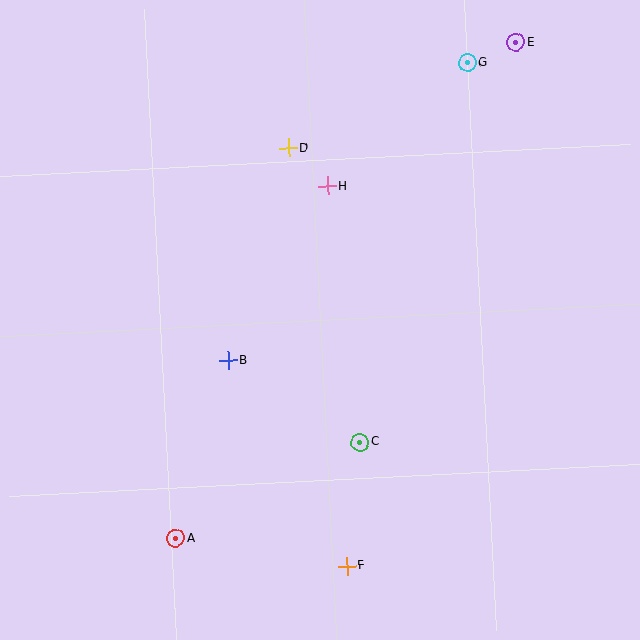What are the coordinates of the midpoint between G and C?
The midpoint between G and C is at (414, 253).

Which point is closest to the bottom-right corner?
Point F is closest to the bottom-right corner.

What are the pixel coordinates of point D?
Point D is at (289, 148).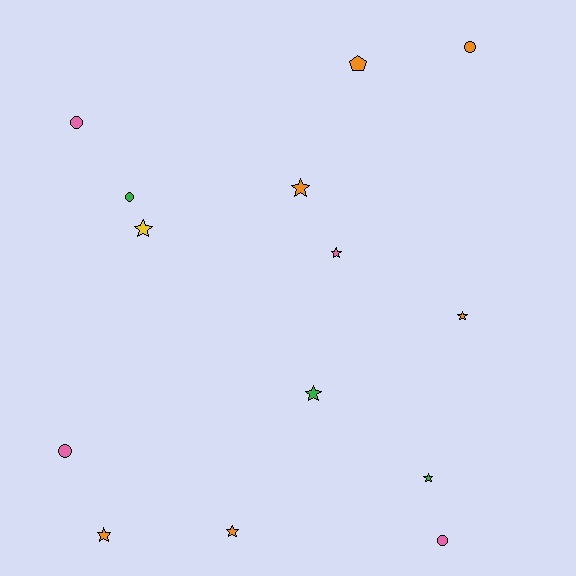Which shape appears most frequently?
Star, with 8 objects.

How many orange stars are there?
There are 4 orange stars.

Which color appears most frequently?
Orange, with 6 objects.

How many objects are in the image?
There are 14 objects.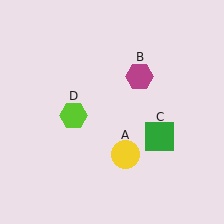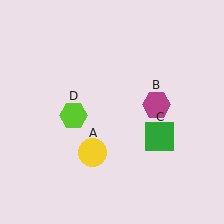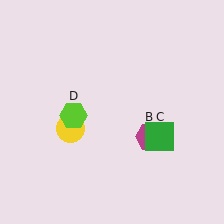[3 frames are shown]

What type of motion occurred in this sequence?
The yellow circle (object A), magenta hexagon (object B) rotated clockwise around the center of the scene.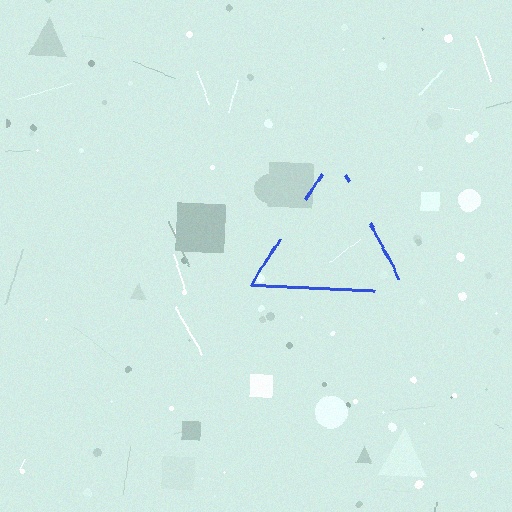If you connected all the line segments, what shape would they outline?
They would outline a triangle.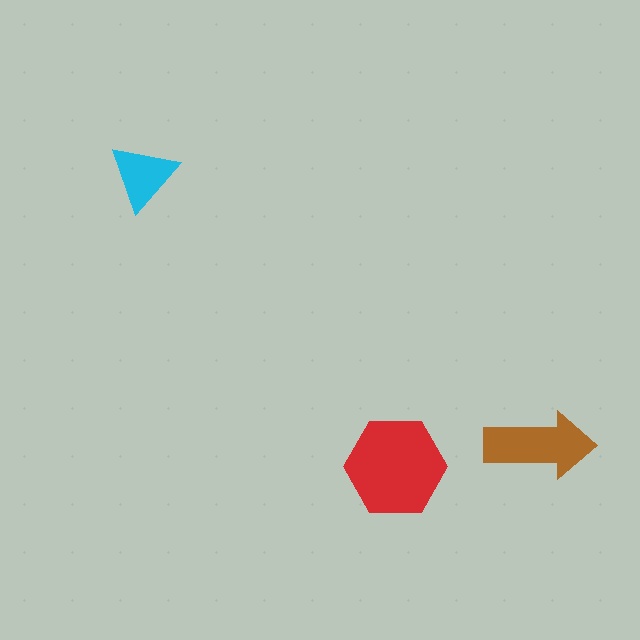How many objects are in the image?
There are 3 objects in the image.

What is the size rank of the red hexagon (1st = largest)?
1st.